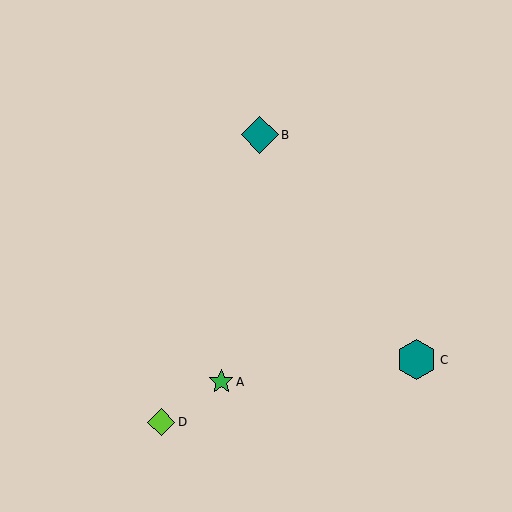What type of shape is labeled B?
Shape B is a teal diamond.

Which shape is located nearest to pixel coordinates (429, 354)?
The teal hexagon (labeled C) at (417, 360) is nearest to that location.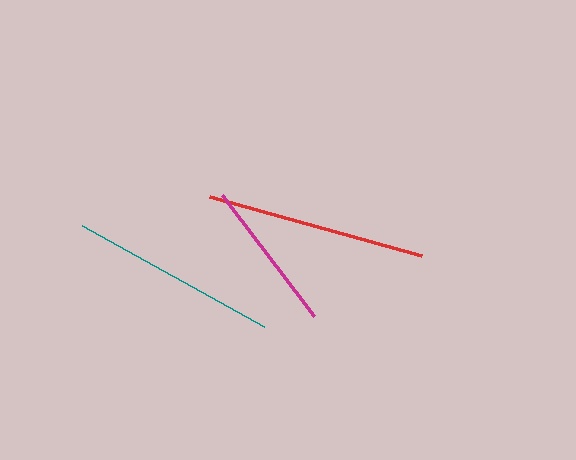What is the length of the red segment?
The red segment is approximately 220 pixels long.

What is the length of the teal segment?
The teal segment is approximately 208 pixels long.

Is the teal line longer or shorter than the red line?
The red line is longer than the teal line.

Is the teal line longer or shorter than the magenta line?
The teal line is longer than the magenta line.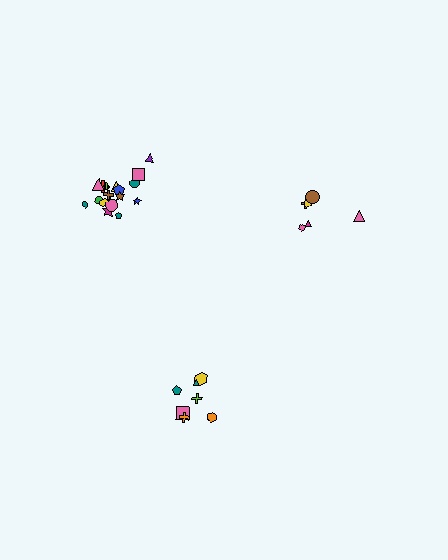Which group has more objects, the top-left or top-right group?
The top-left group.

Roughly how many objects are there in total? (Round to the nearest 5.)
Roughly 30 objects in total.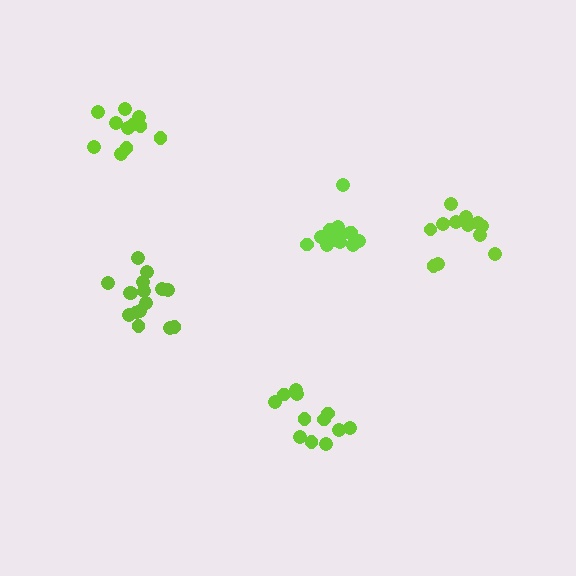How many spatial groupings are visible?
There are 5 spatial groupings.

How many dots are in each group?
Group 1: 12 dots, Group 2: 13 dots, Group 3: 12 dots, Group 4: 11 dots, Group 5: 16 dots (64 total).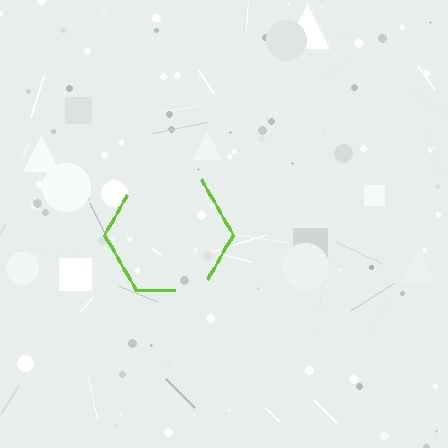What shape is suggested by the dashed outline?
The dashed outline suggests a hexagon.